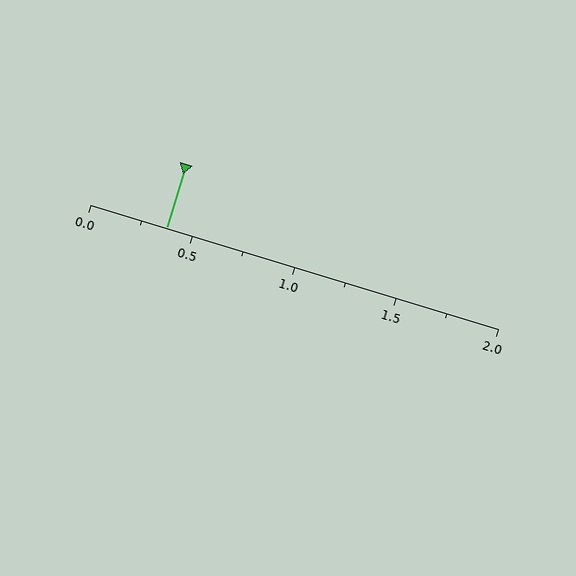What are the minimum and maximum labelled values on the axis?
The axis runs from 0.0 to 2.0.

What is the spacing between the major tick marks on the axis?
The major ticks are spaced 0.5 apart.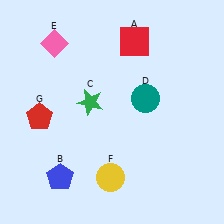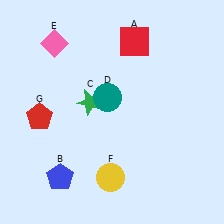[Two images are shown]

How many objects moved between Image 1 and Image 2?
1 object moved between the two images.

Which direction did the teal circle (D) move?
The teal circle (D) moved left.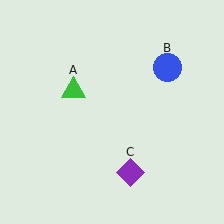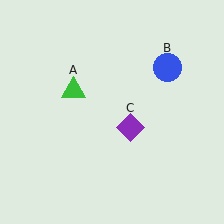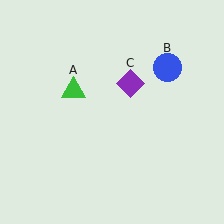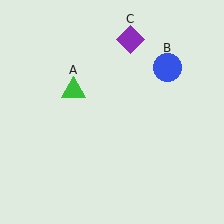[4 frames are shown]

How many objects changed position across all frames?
1 object changed position: purple diamond (object C).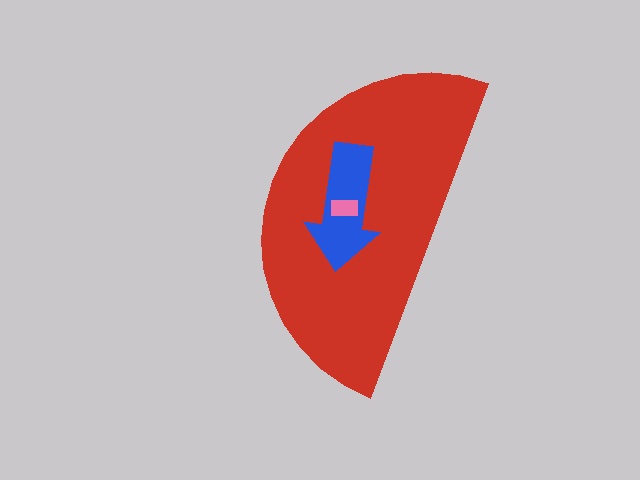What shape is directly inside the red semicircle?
The blue arrow.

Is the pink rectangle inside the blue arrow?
Yes.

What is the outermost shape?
The red semicircle.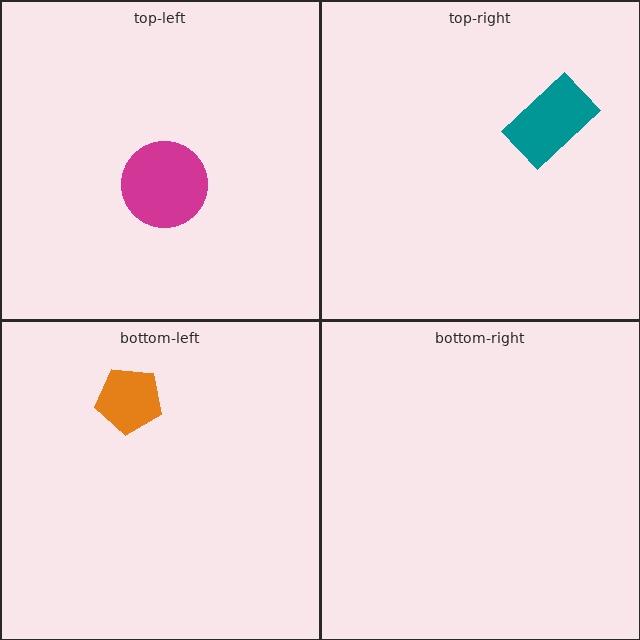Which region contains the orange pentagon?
The bottom-left region.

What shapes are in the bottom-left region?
The orange pentagon.